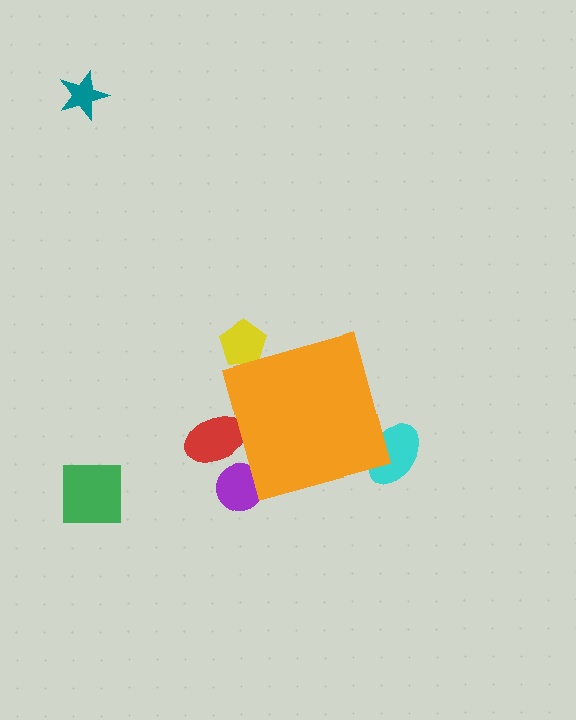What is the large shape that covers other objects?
An orange diamond.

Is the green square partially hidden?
No, the green square is fully visible.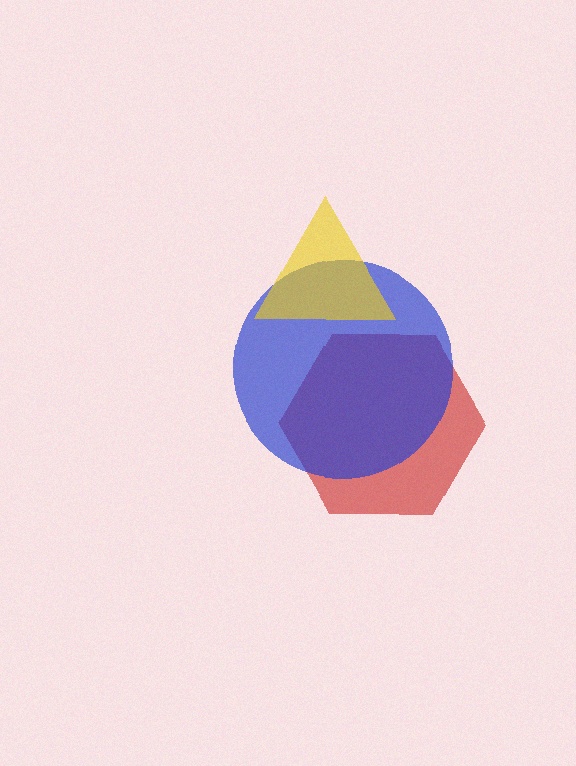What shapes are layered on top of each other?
The layered shapes are: a red hexagon, a blue circle, a yellow triangle.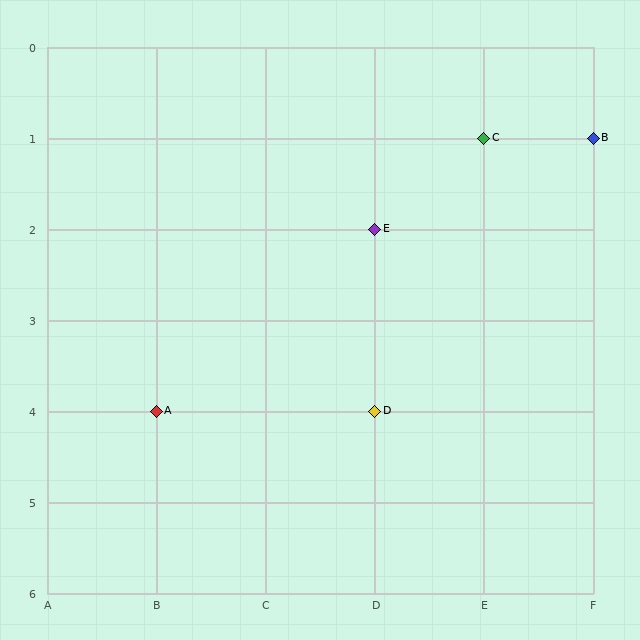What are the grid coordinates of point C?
Point C is at grid coordinates (E, 1).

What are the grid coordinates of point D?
Point D is at grid coordinates (D, 4).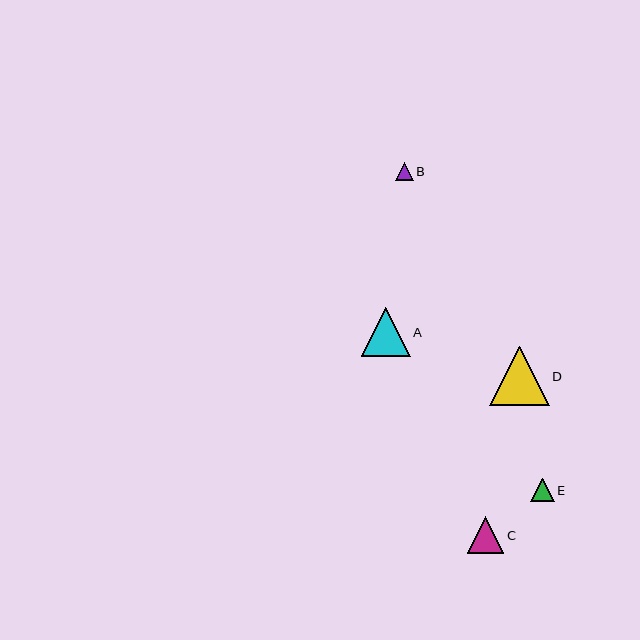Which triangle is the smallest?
Triangle B is the smallest with a size of approximately 18 pixels.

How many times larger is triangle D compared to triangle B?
Triangle D is approximately 3.3 times the size of triangle B.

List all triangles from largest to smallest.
From largest to smallest: D, A, C, E, B.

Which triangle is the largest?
Triangle D is the largest with a size of approximately 59 pixels.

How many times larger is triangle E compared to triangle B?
Triangle E is approximately 1.3 times the size of triangle B.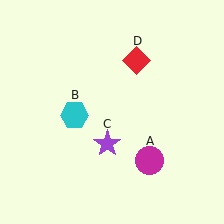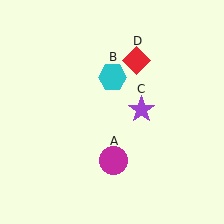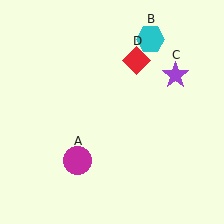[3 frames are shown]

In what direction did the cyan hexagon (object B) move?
The cyan hexagon (object B) moved up and to the right.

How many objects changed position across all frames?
3 objects changed position: magenta circle (object A), cyan hexagon (object B), purple star (object C).